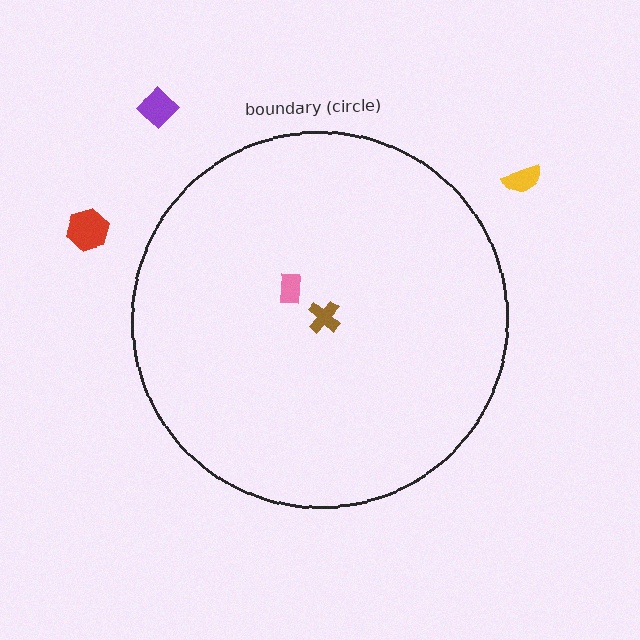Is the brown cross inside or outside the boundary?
Inside.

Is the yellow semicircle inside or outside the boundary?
Outside.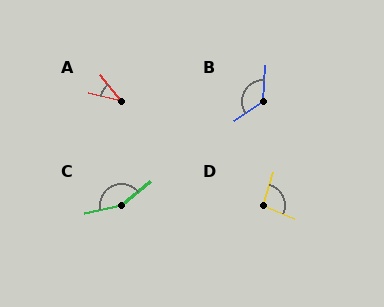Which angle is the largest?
C, at approximately 155 degrees.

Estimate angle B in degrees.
Approximately 128 degrees.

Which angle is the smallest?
A, at approximately 39 degrees.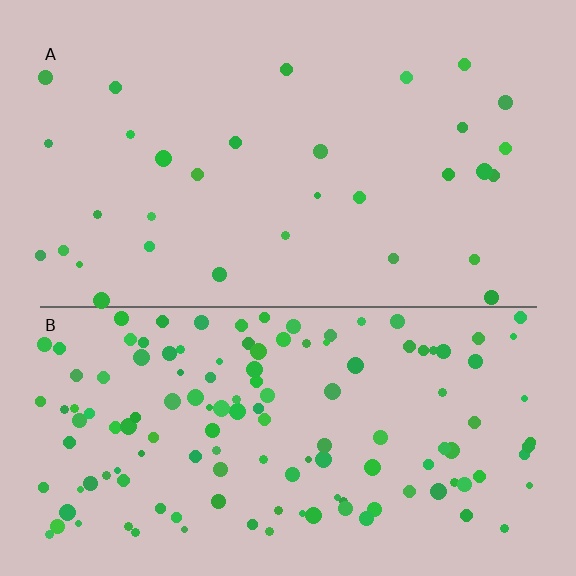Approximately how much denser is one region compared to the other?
Approximately 4.2× — region B over region A.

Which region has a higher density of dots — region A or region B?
B (the bottom).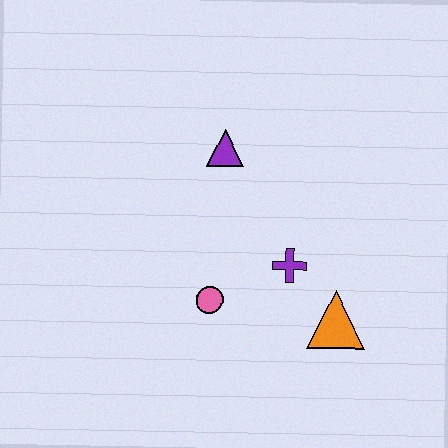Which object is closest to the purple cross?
The orange triangle is closest to the purple cross.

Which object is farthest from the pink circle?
The purple triangle is farthest from the pink circle.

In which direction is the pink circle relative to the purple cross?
The pink circle is to the left of the purple cross.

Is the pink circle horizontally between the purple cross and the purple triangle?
No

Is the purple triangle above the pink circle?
Yes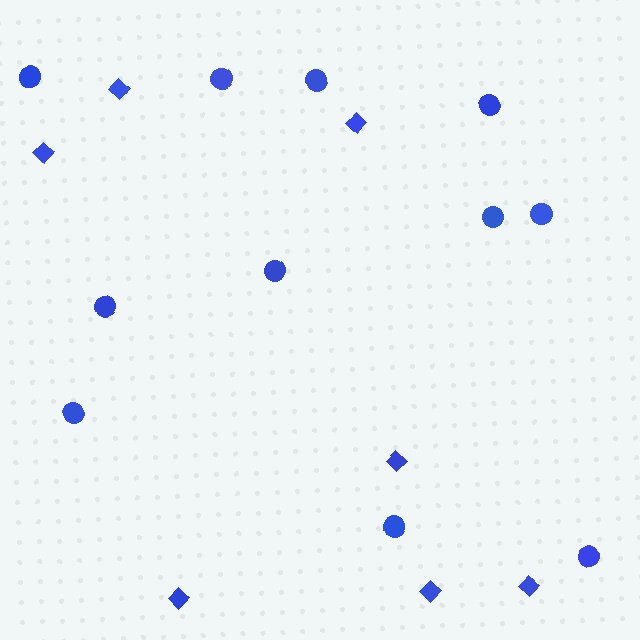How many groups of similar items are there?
There are 2 groups: one group of diamonds (7) and one group of circles (11).